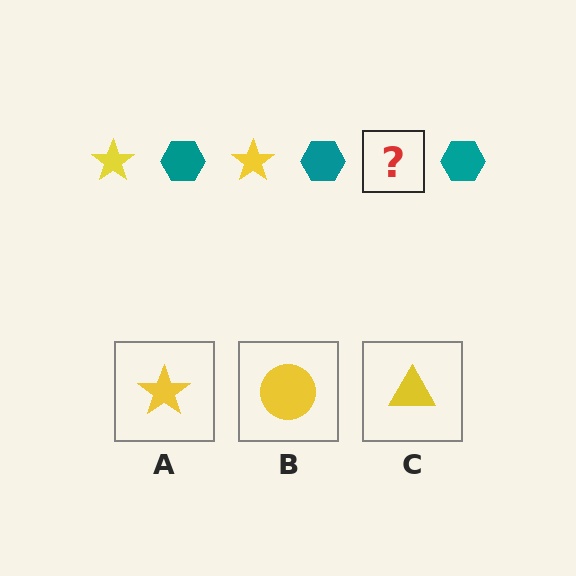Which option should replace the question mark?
Option A.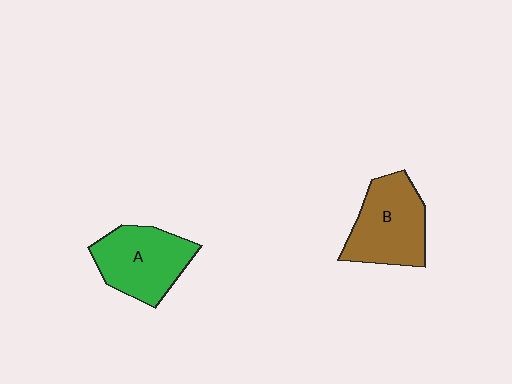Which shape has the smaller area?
Shape A (green).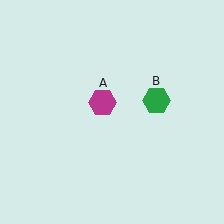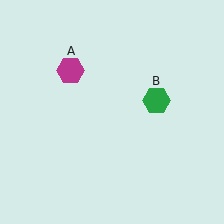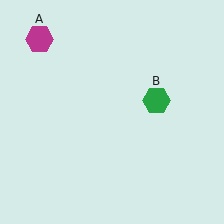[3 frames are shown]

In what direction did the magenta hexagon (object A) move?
The magenta hexagon (object A) moved up and to the left.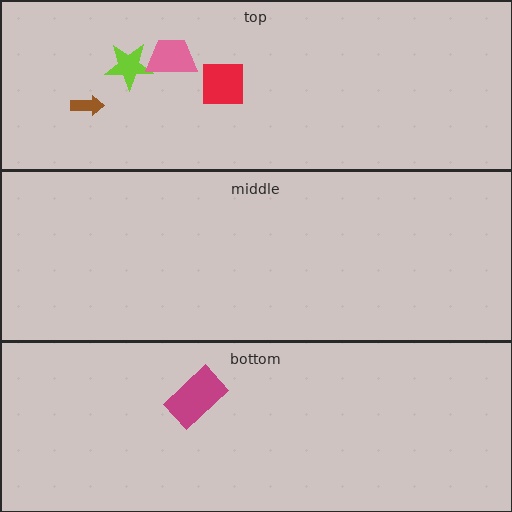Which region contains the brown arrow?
The top region.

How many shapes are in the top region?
4.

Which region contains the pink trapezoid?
The top region.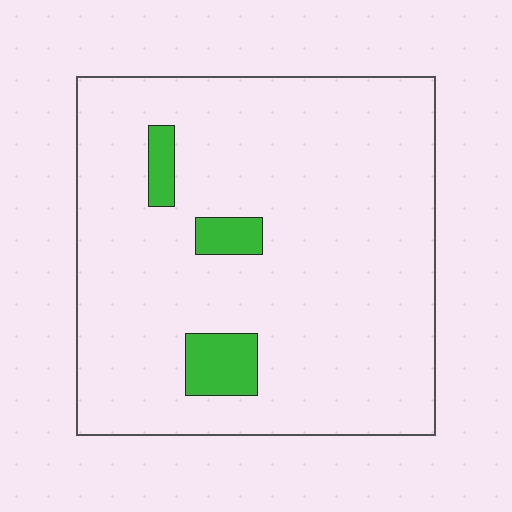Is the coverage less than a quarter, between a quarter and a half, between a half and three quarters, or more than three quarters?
Less than a quarter.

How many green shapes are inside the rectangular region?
3.